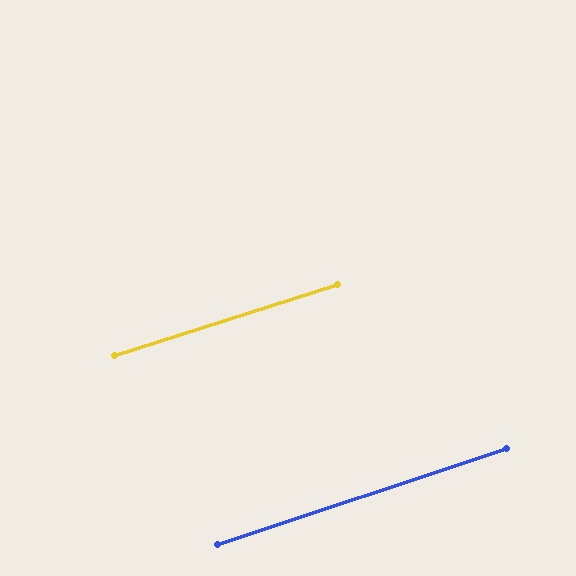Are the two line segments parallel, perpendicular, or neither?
Parallel — their directions differ by only 0.8°.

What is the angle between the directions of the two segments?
Approximately 1 degree.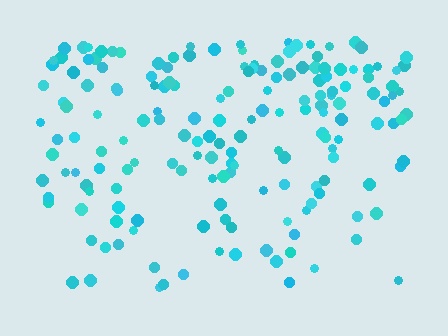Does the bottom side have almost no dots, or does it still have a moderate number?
Still a moderate number, just noticeably fewer than the top.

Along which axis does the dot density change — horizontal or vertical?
Vertical.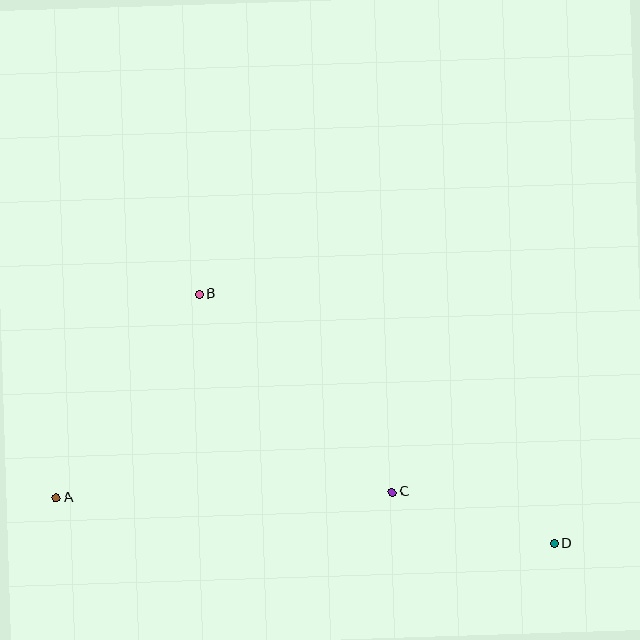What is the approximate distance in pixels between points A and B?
The distance between A and B is approximately 249 pixels.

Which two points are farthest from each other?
Points A and D are farthest from each other.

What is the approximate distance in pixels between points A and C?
The distance between A and C is approximately 336 pixels.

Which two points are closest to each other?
Points C and D are closest to each other.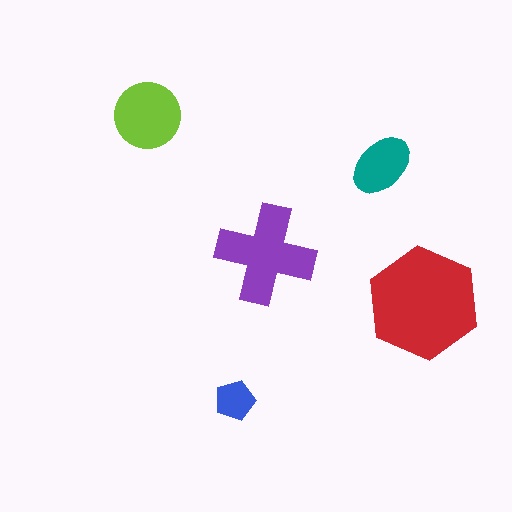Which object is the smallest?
The blue pentagon.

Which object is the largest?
The red hexagon.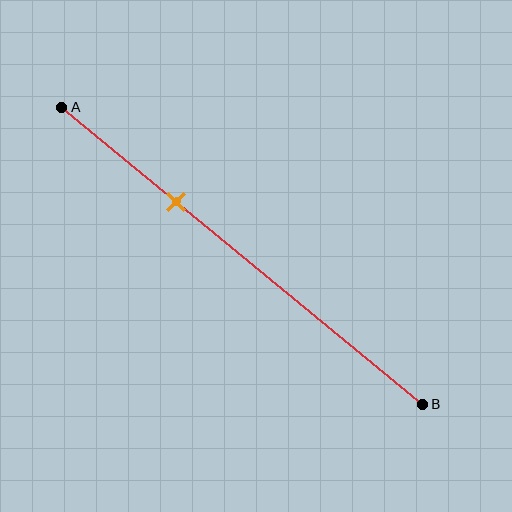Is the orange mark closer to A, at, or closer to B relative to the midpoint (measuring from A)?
The orange mark is closer to point A than the midpoint of segment AB.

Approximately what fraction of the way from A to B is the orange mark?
The orange mark is approximately 30% of the way from A to B.